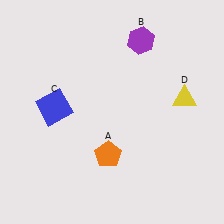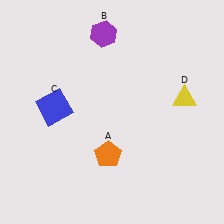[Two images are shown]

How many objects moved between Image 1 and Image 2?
1 object moved between the two images.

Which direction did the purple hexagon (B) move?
The purple hexagon (B) moved left.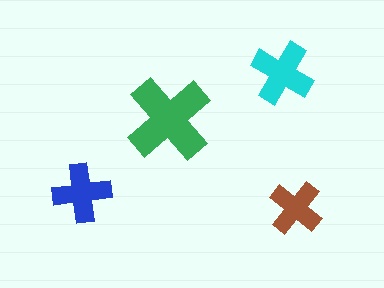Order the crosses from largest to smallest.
the green one, the cyan one, the blue one, the brown one.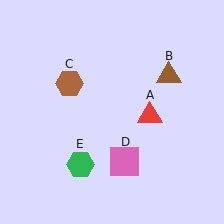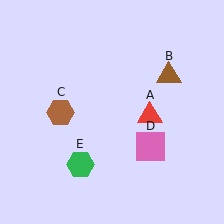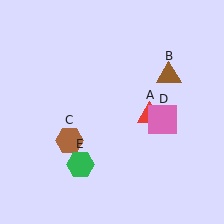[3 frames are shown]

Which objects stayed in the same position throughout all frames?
Red triangle (object A) and brown triangle (object B) and green hexagon (object E) remained stationary.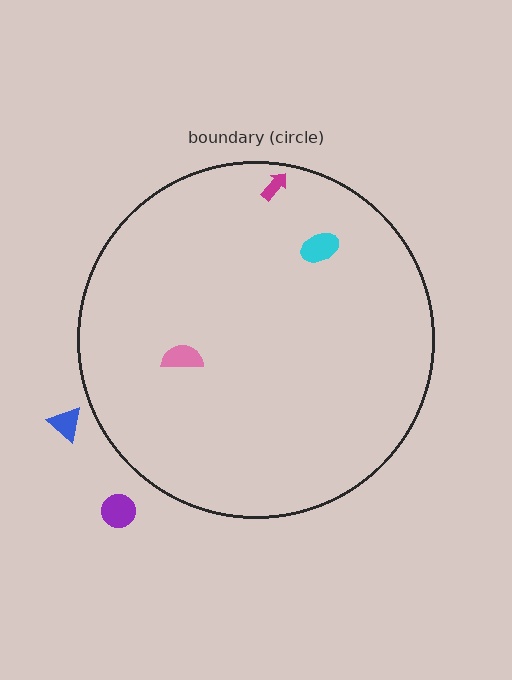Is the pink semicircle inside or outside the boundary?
Inside.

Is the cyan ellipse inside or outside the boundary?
Inside.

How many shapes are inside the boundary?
3 inside, 2 outside.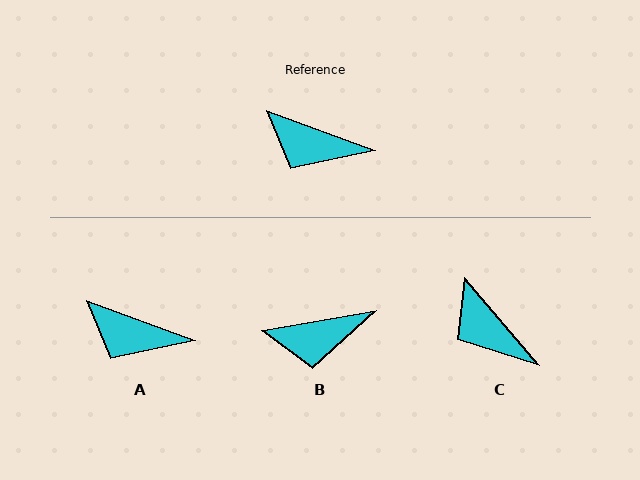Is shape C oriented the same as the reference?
No, it is off by about 29 degrees.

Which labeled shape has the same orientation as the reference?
A.